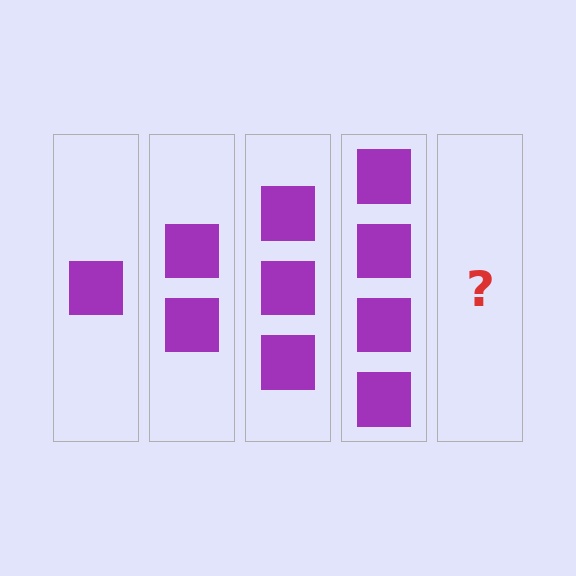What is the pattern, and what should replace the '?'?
The pattern is that each step adds one more square. The '?' should be 5 squares.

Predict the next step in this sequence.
The next step is 5 squares.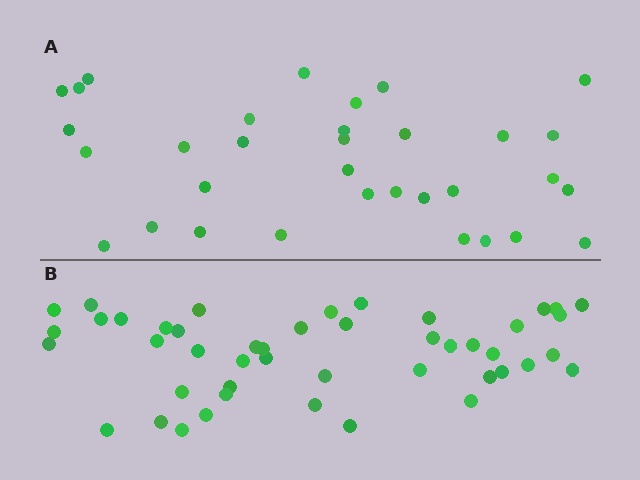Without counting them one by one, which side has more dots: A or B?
Region B (the bottom region) has more dots.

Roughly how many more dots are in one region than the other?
Region B has approximately 15 more dots than region A.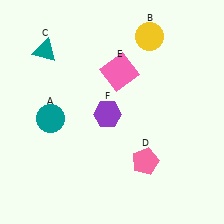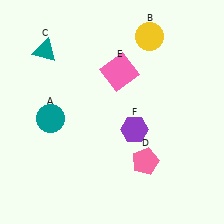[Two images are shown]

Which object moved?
The purple hexagon (F) moved right.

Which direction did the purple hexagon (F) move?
The purple hexagon (F) moved right.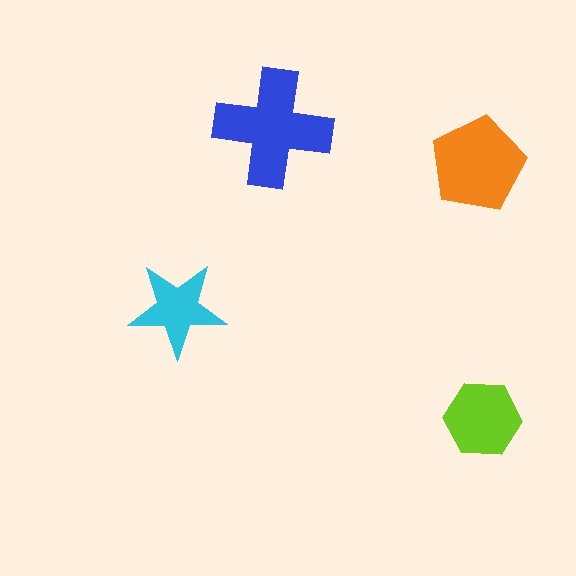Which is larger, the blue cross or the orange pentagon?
The blue cross.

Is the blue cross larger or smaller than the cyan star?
Larger.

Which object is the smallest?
The cyan star.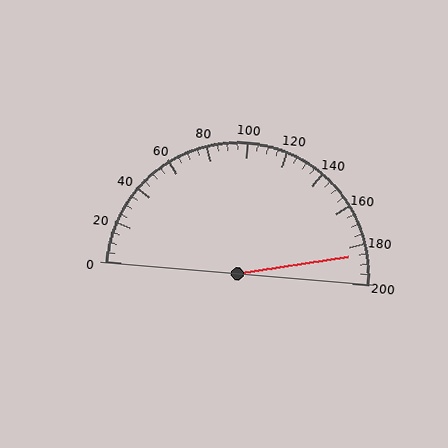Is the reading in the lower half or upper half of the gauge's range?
The reading is in the upper half of the range (0 to 200).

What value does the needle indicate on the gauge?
The needle indicates approximately 185.